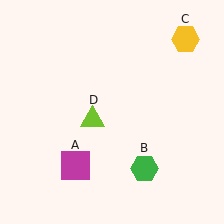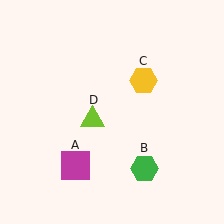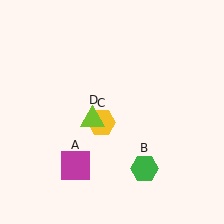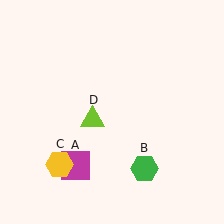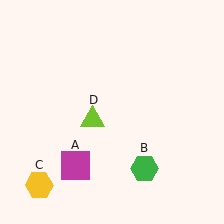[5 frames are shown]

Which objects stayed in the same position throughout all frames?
Magenta square (object A) and green hexagon (object B) and lime triangle (object D) remained stationary.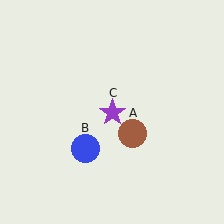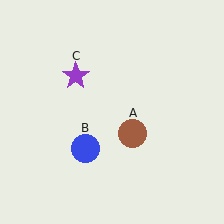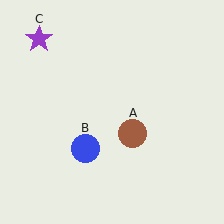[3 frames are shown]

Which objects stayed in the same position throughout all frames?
Brown circle (object A) and blue circle (object B) remained stationary.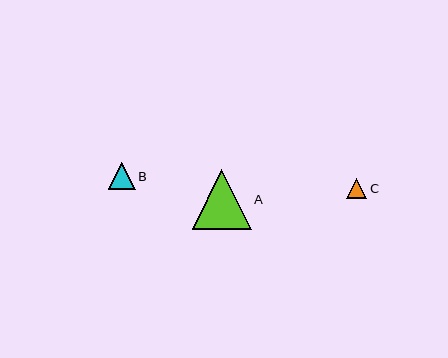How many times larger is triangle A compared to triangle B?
Triangle A is approximately 2.2 times the size of triangle B.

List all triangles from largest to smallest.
From largest to smallest: A, B, C.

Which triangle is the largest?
Triangle A is the largest with a size of approximately 59 pixels.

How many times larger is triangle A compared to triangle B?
Triangle A is approximately 2.2 times the size of triangle B.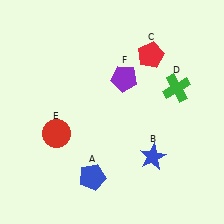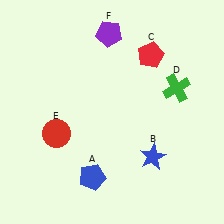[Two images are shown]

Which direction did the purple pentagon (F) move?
The purple pentagon (F) moved up.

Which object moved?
The purple pentagon (F) moved up.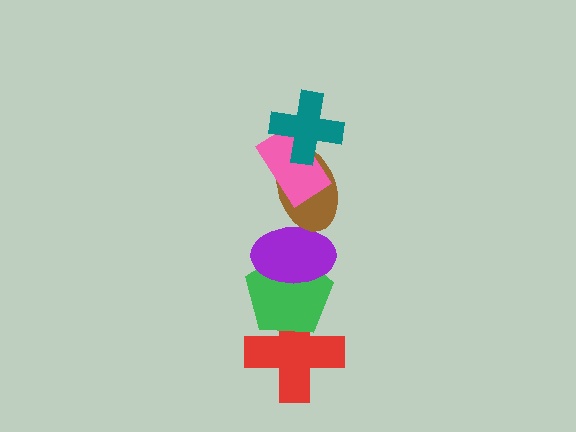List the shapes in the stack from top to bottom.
From top to bottom: the teal cross, the pink rectangle, the brown ellipse, the purple ellipse, the green pentagon, the red cross.